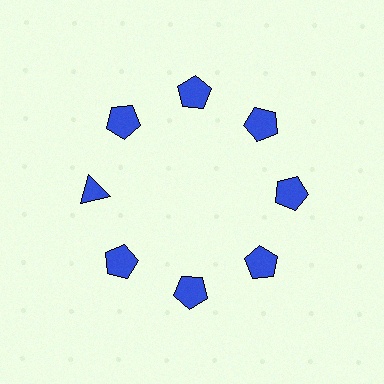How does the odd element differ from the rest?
It has a different shape: triangle instead of pentagon.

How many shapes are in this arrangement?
There are 8 shapes arranged in a ring pattern.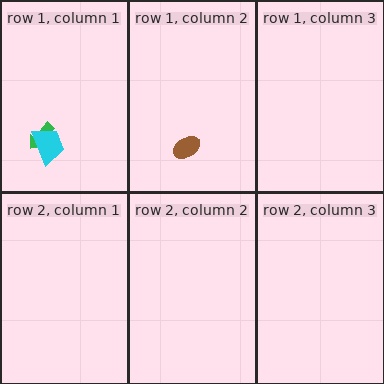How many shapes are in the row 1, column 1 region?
2.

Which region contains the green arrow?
The row 1, column 1 region.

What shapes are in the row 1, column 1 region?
The green arrow, the cyan trapezoid.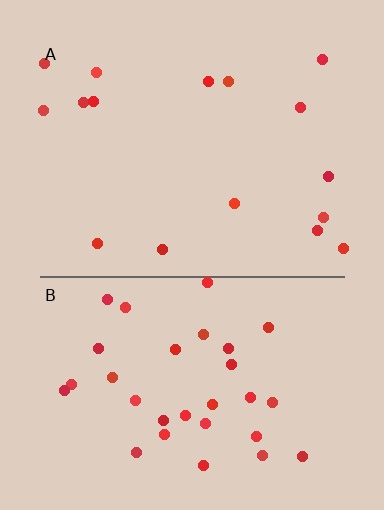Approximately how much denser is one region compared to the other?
Approximately 1.9× — region B over region A.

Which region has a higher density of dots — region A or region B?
B (the bottom).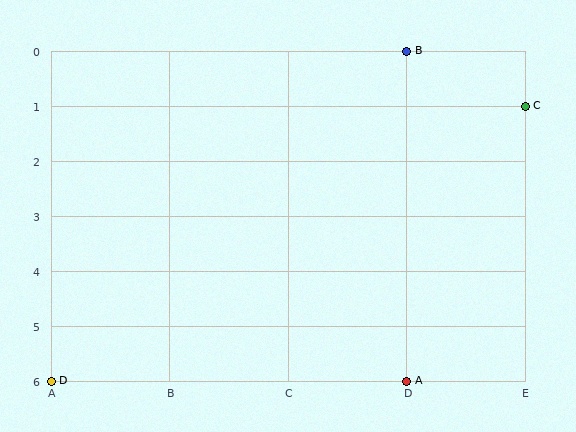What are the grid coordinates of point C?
Point C is at grid coordinates (E, 1).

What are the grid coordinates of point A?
Point A is at grid coordinates (D, 6).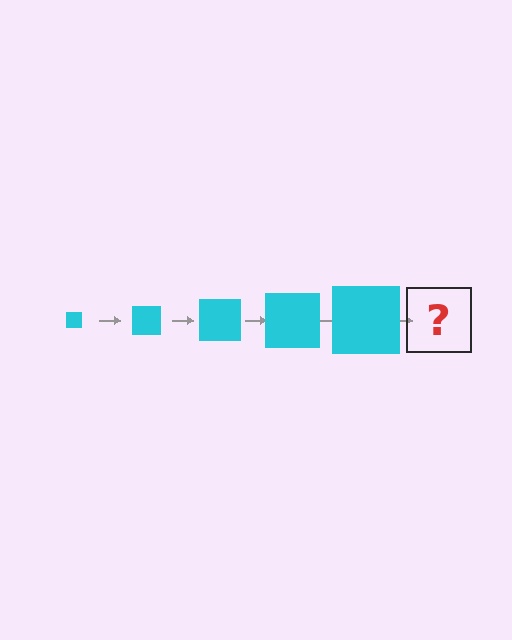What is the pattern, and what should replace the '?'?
The pattern is that the square gets progressively larger each step. The '?' should be a cyan square, larger than the previous one.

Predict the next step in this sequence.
The next step is a cyan square, larger than the previous one.